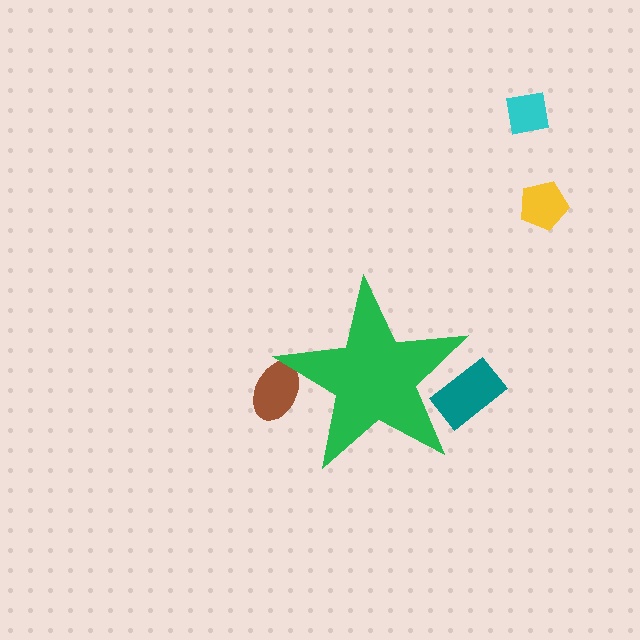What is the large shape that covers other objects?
A green star.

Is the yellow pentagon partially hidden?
No, the yellow pentagon is fully visible.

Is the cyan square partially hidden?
No, the cyan square is fully visible.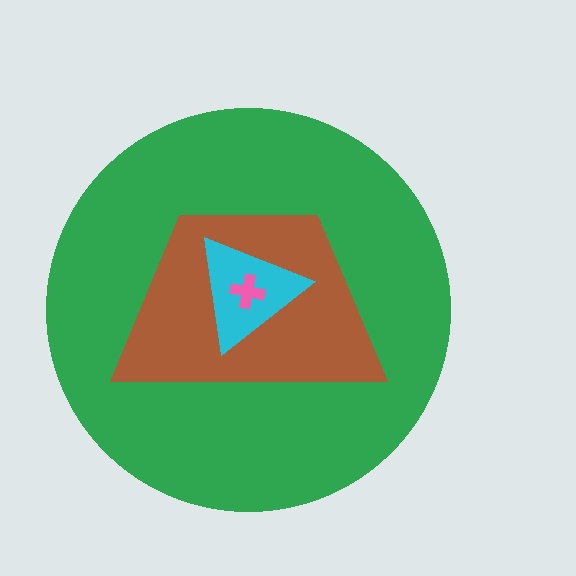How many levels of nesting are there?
4.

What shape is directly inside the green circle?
The brown trapezoid.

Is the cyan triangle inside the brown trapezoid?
Yes.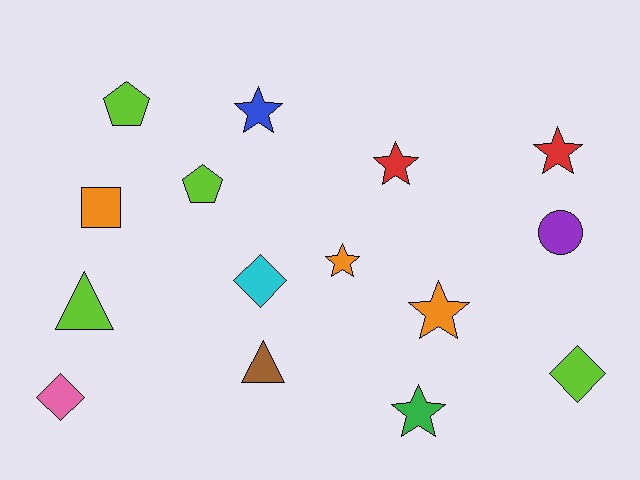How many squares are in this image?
There is 1 square.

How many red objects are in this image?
There are 2 red objects.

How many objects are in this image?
There are 15 objects.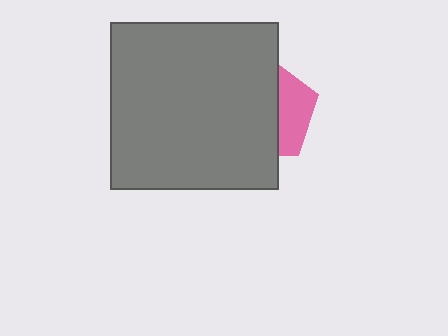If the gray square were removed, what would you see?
You would see the complete pink pentagon.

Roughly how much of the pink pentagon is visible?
A small part of it is visible (roughly 32%).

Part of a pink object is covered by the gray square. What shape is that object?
It is a pentagon.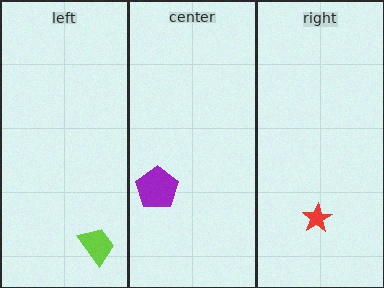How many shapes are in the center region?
1.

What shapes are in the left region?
The lime trapezoid.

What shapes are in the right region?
The red star.